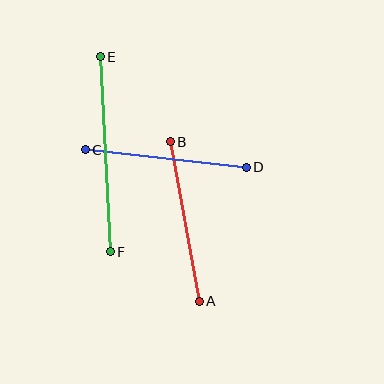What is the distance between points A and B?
The distance is approximately 162 pixels.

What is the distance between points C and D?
The distance is approximately 162 pixels.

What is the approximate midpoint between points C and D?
The midpoint is at approximately (166, 159) pixels.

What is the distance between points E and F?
The distance is approximately 195 pixels.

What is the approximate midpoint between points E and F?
The midpoint is at approximately (105, 154) pixels.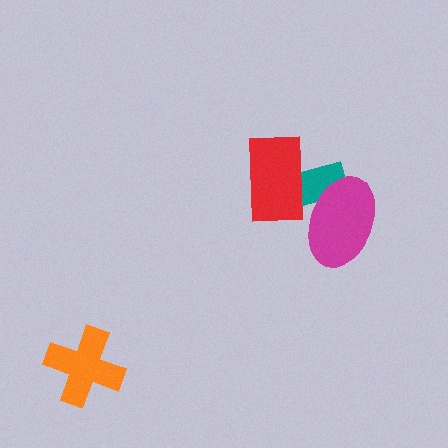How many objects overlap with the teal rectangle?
2 objects overlap with the teal rectangle.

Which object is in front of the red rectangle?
The magenta ellipse is in front of the red rectangle.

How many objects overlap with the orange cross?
0 objects overlap with the orange cross.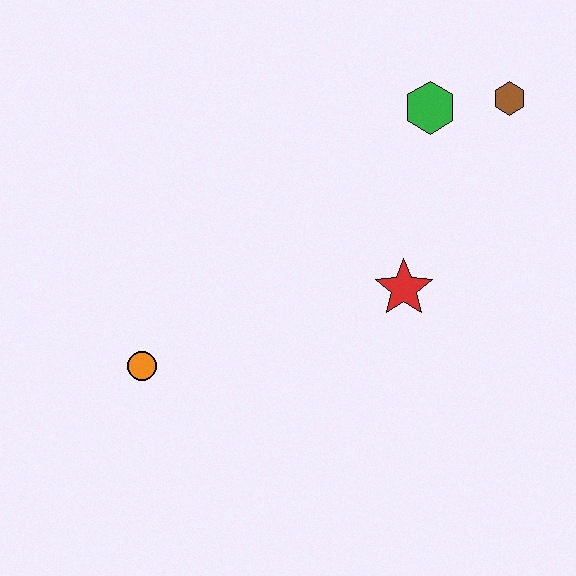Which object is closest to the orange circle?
The red star is closest to the orange circle.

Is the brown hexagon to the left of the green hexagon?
No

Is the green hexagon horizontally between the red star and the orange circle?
No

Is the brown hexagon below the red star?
No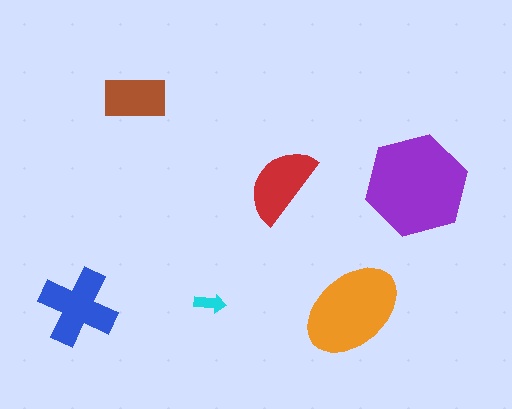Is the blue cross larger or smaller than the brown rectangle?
Larger.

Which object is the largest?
The purple hexagon.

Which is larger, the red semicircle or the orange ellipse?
The orange ellipse.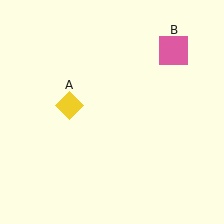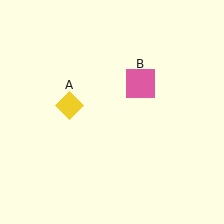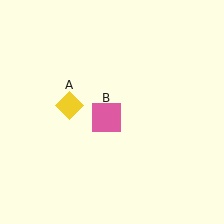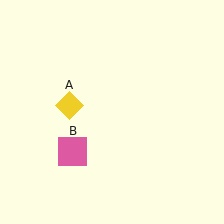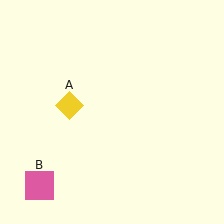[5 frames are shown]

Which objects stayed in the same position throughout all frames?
Yellow diamond (object A) remained stationary.